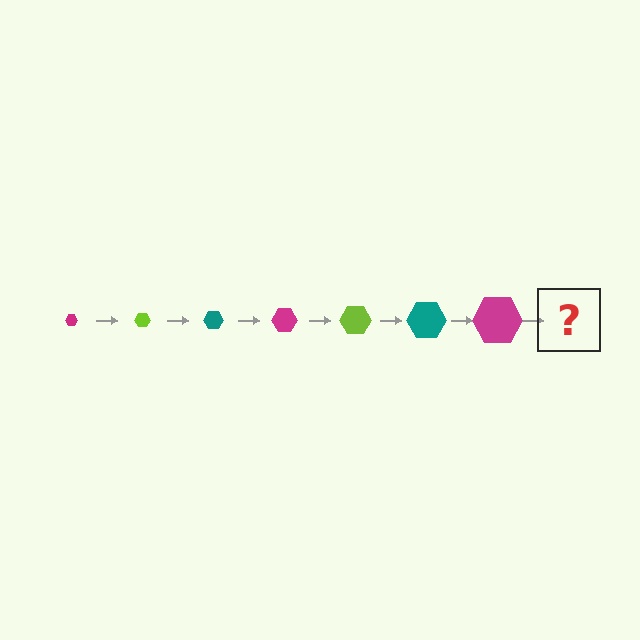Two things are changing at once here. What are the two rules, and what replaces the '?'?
The two rules are that the hexagon grows larger each step and the color cycles through magenta, lime, and teal. The '?' should be a lime hexagon, larger than the previous one.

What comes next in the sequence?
The next element should be a lime hexagon, larger than the previous one.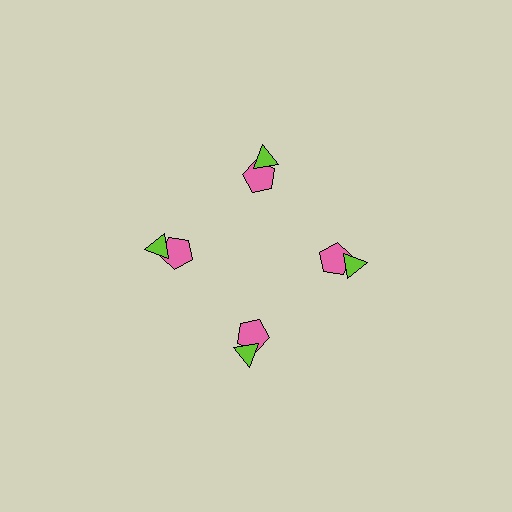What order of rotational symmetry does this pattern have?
This pattern has 4-fold rotational symmetry.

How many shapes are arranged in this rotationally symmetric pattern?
There are 8 shapes, arranged in 4 groups of 2.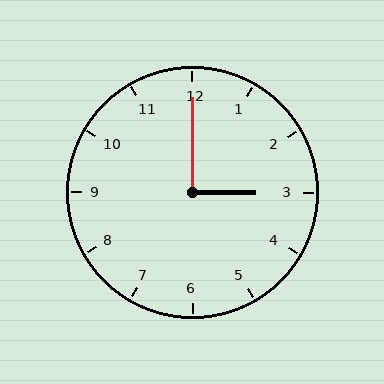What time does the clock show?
3:00.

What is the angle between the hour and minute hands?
Approximately 90 degrees.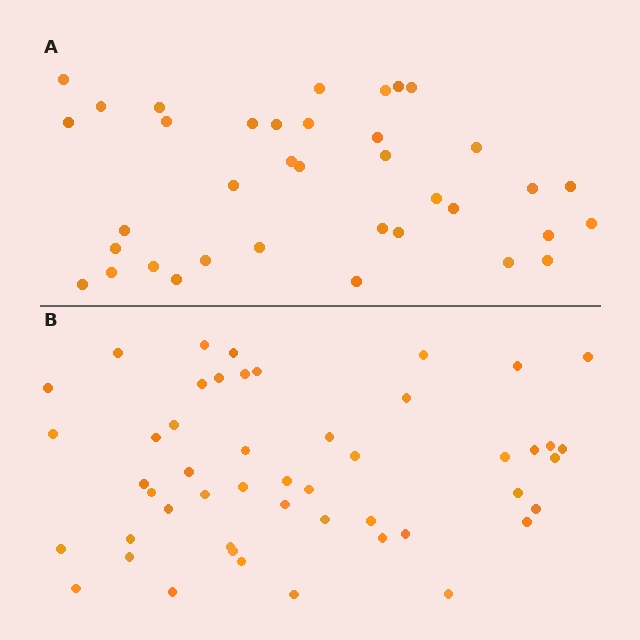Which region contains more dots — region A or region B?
Region B (the bottom region) has more dots.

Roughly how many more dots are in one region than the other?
Region B has roughly 12 or so more dots than region A.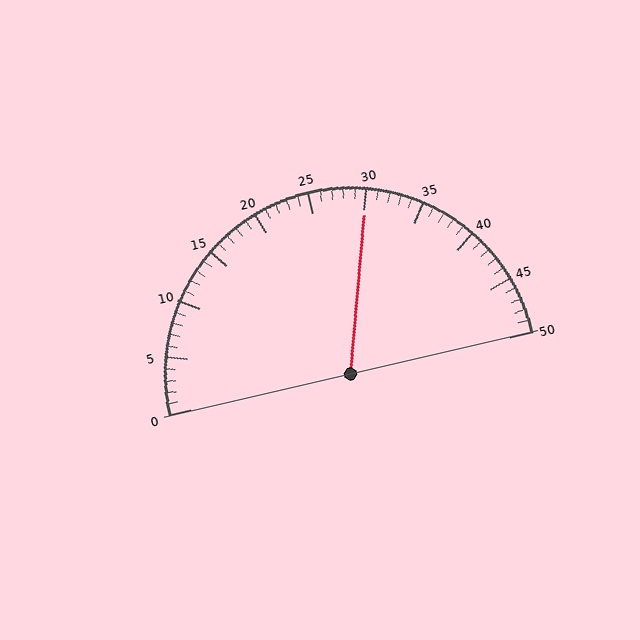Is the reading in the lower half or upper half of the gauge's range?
The reading is in the upper half of the range (0 to 50).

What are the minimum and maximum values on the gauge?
The gauge ranges from 0 to 50.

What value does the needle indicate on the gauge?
The needle indicates approximately 30.